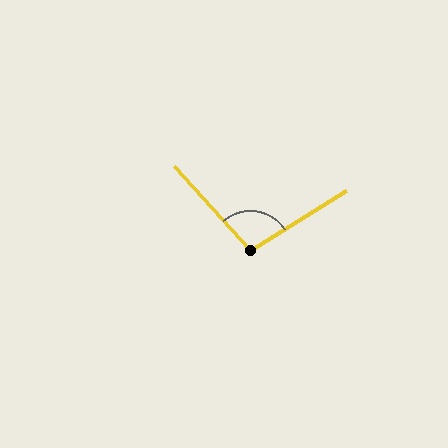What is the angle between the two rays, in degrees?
Approximately 100 degrees.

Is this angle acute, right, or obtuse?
It is obtuse.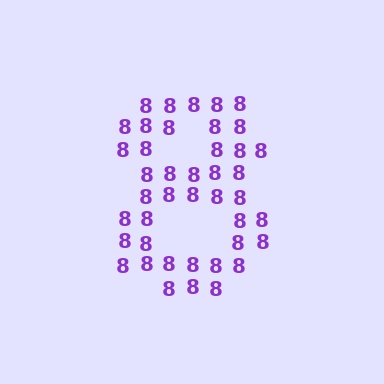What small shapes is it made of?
It is made of small digit 8's.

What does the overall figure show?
The overall figure shows the digit 8.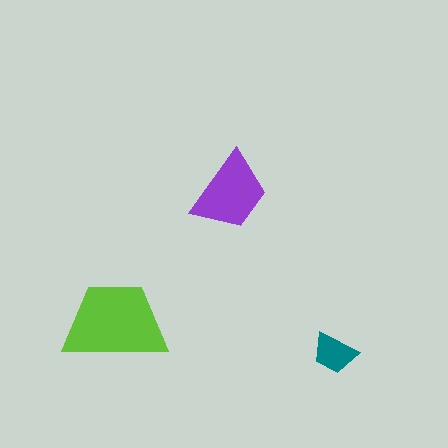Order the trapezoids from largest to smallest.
the lime one, the purple one, the teal one.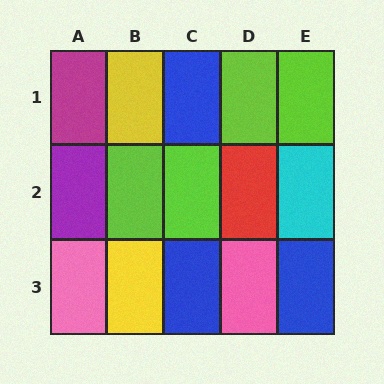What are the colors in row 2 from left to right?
Purple, lime, lime, red, cyan.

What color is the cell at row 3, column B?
Yellow.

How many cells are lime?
4 cells are lime.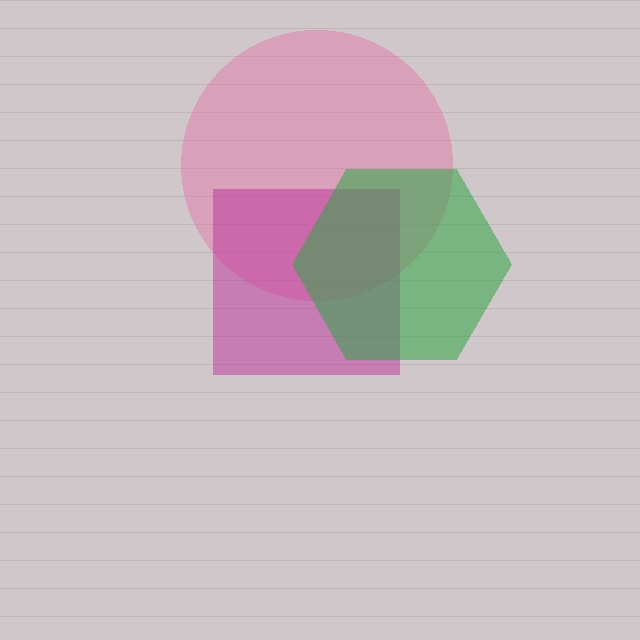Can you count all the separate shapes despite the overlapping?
Yes, there are 3 separate shapes.